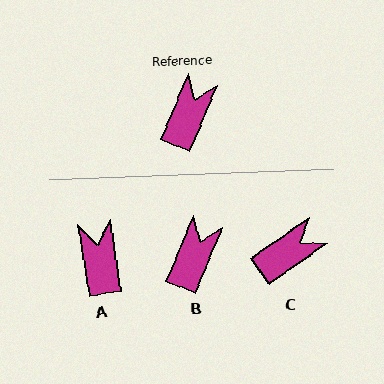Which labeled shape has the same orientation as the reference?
B.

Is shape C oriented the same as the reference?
No, it is off by about 32 degrees.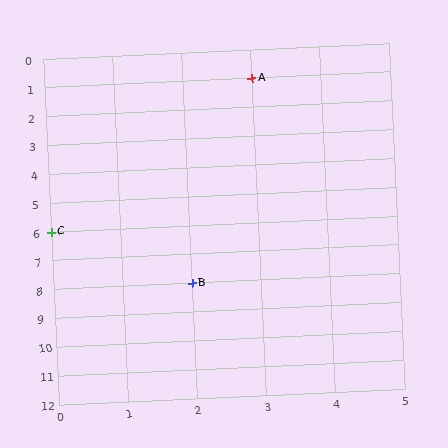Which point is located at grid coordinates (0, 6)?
Point C is at (0, 6).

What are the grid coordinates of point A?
Point A is at grid coordinates (3, 1).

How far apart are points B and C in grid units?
Points B and C are 2 columns and 2 rows apart (about 2.8 grid units diagonally).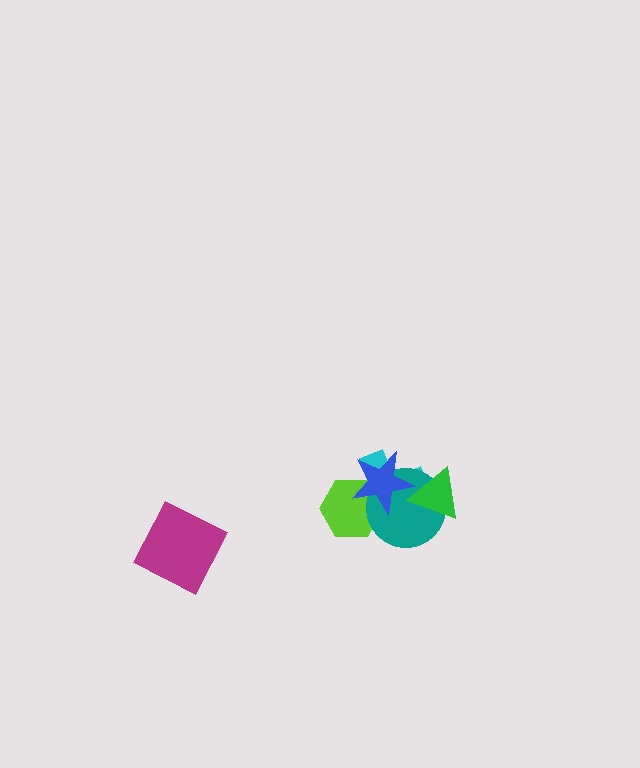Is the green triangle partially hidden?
Yes, it is partially covered by another shape.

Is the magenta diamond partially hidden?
No, no other shape covers it.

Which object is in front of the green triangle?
The blue star is in front of the green triangle.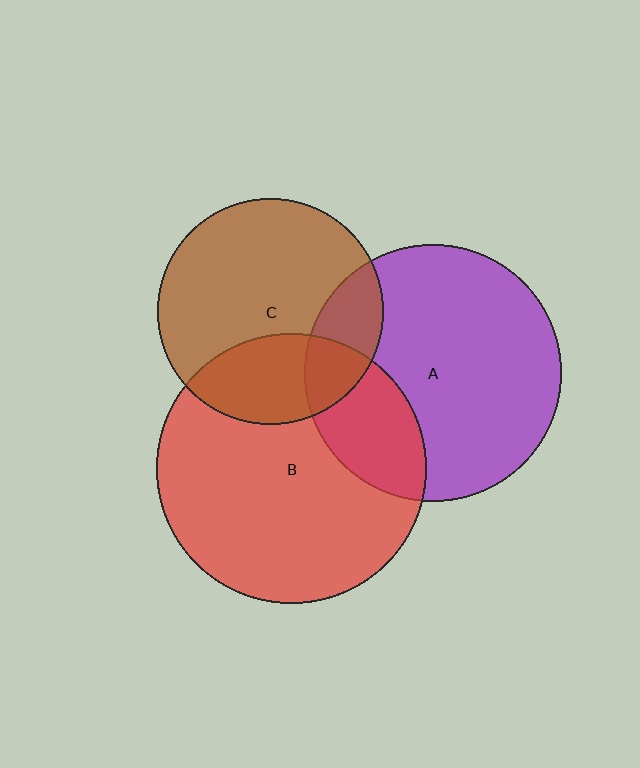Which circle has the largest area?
Circle B (red).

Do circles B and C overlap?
Yes.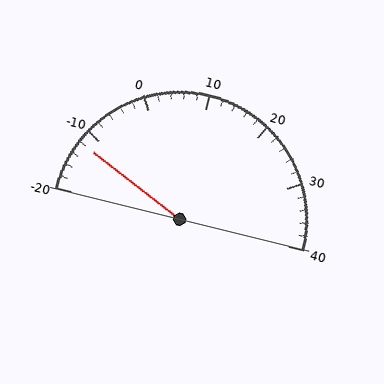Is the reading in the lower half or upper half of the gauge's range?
The reading is in the lower half of the range (-20 to 40).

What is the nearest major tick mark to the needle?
The nearest major tick mark is -10.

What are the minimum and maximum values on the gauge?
The gauge ranges from -20 to 40.